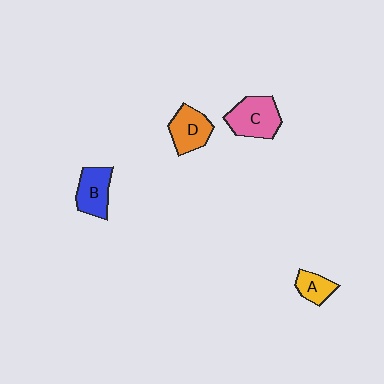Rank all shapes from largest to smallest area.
From largest to smallest: C (pink), D (orange), B (blue), A (yellow).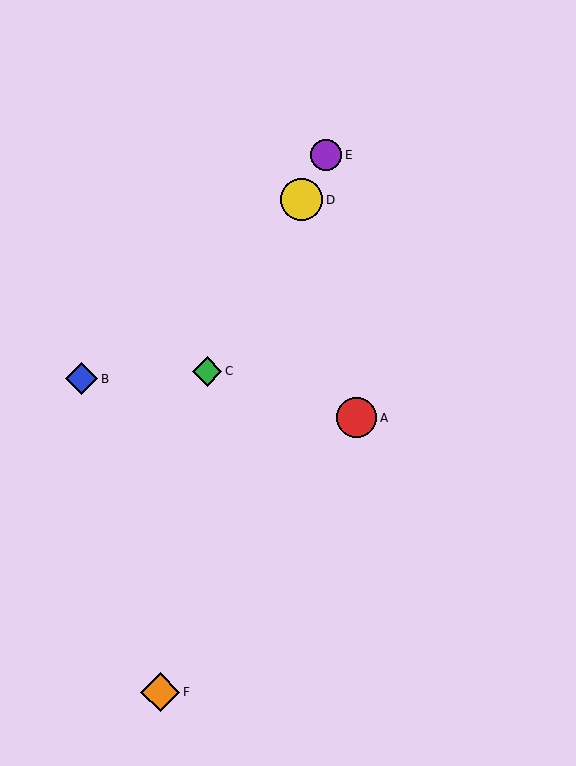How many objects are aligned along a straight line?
3 objects (C, D, E) are aligned along a straight line.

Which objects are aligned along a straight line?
Objects C, D, E are aligned along a straight line.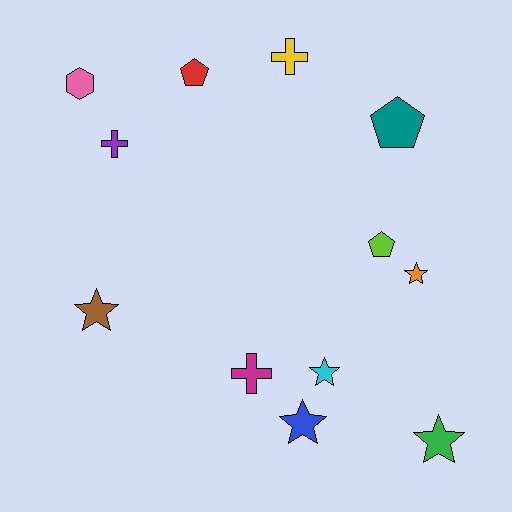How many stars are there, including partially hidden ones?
There are 5 stars.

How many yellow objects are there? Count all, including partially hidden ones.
There is 1 yellow object.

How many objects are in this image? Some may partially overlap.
There are 12 objects.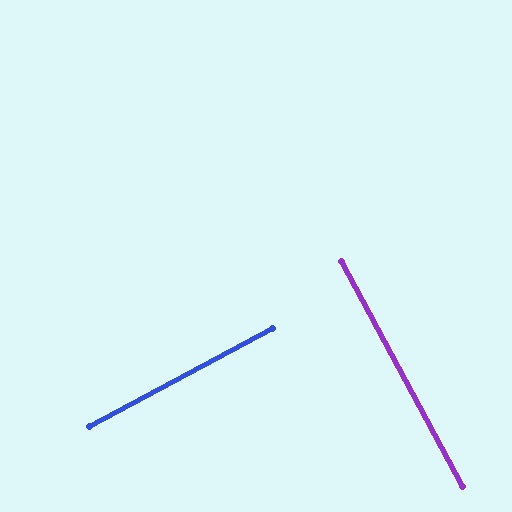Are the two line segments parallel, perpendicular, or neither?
Perpendicular — they meet at approximately 90°.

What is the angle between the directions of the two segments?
Approximately 90 degrees.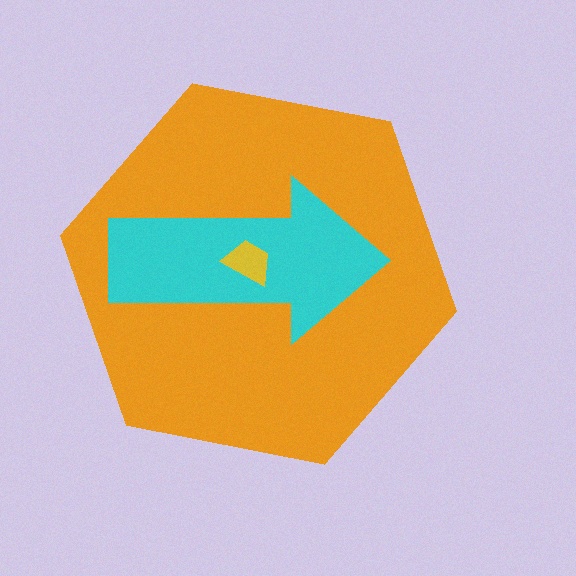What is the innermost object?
The yellow trapezoid.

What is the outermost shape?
The orange hexagon.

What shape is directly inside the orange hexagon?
The cyan arrow.